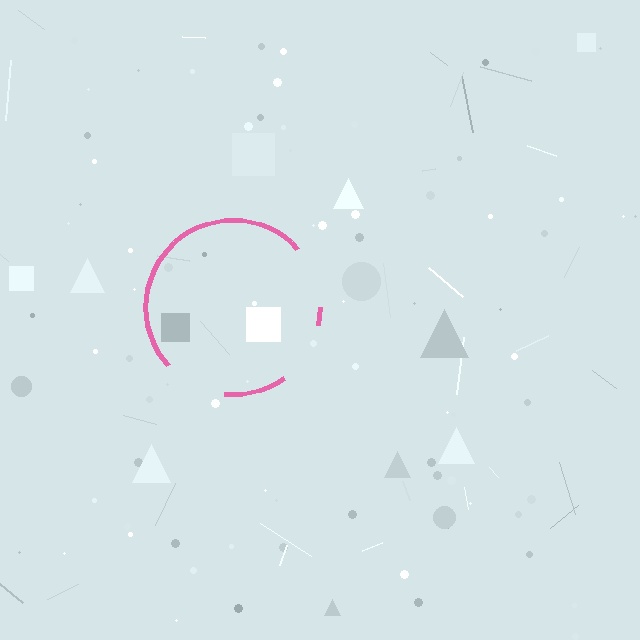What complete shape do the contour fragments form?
The contour fragments form a circle.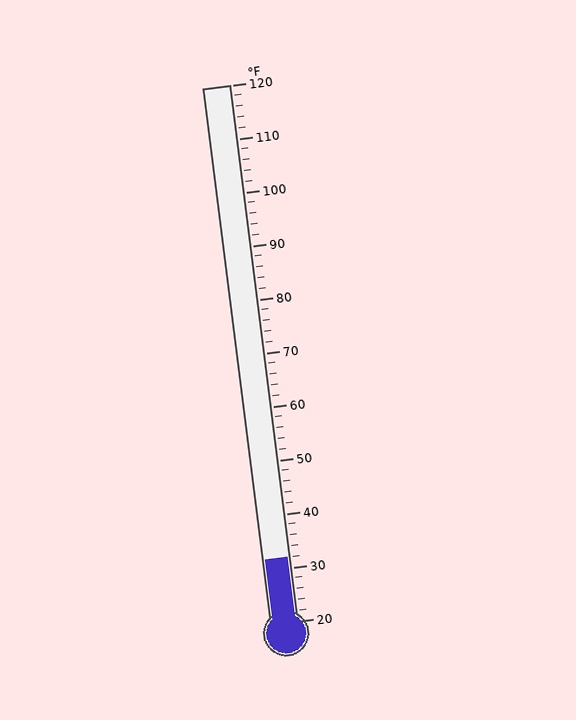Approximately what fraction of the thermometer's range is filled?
The thermometer is filled to approximately 10% of its range.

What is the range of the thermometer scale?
The thermometer scale ranges from 20°F to 120°F.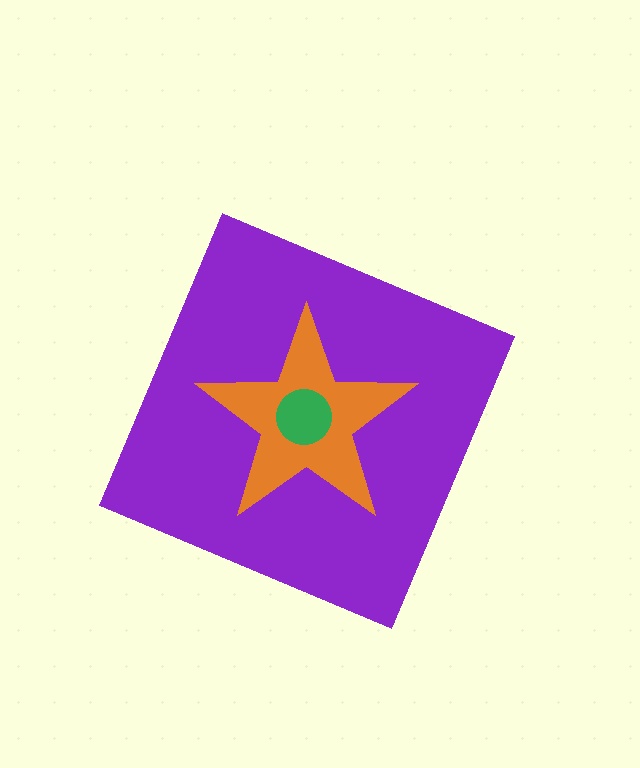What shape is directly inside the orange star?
The green circle.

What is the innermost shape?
The green circle.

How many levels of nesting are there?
3.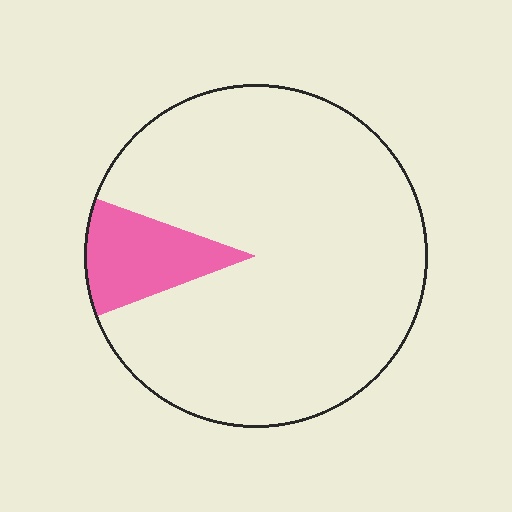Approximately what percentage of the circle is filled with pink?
Approximately 10%.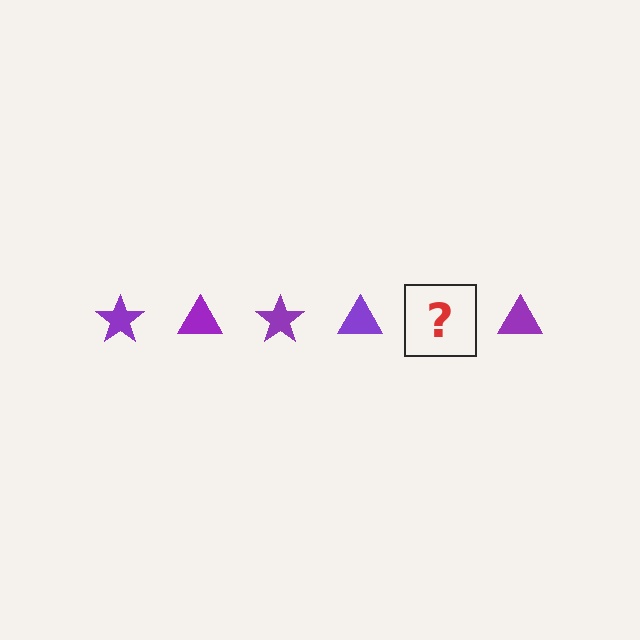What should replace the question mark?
The question mark should be replaced with a purple star.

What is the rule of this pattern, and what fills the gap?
The rule is that the pattern cycles through star, triangle shapes in purple. The gap should be filled with a purple star.